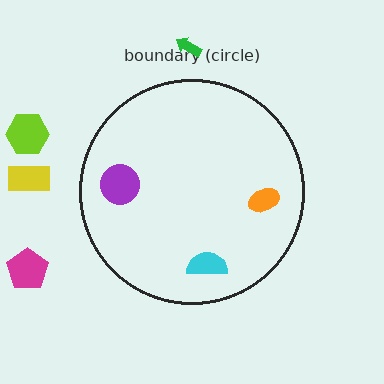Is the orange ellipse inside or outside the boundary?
Inside.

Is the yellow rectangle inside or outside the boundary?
Outside.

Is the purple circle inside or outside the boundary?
Inside.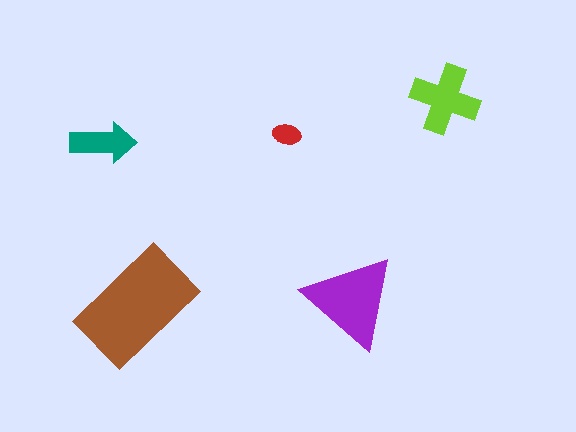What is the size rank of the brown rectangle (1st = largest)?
1st.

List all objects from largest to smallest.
The brown rectangle, the purple triangle, the lime cross, the teal arrow, the red ellipse.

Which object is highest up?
The lime cross is topmost.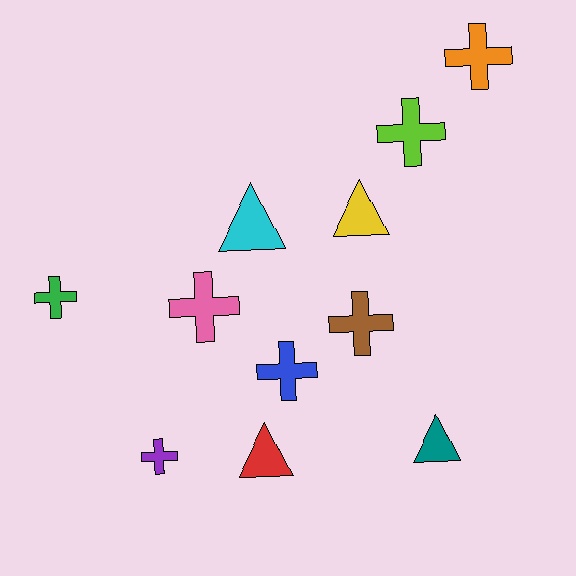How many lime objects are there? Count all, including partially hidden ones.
There is 1 lime object.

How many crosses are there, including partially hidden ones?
There are 7 crosses.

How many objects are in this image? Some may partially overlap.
There are 11 objects.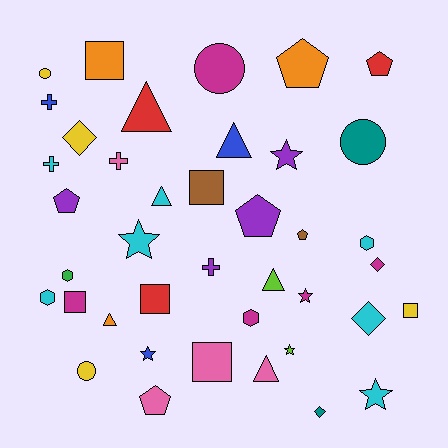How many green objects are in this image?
There is 1 green object.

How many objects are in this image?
There are 40 objects.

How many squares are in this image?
There are 6 squares.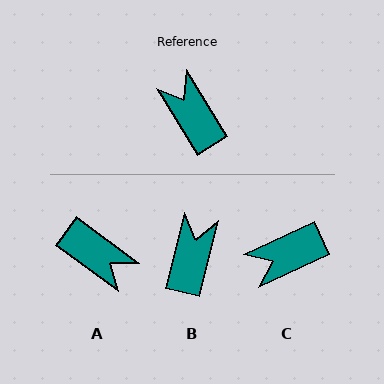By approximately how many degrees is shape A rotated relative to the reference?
Approximately 158 degrees clockwise.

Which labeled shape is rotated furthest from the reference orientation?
A, about 158 degrees away.